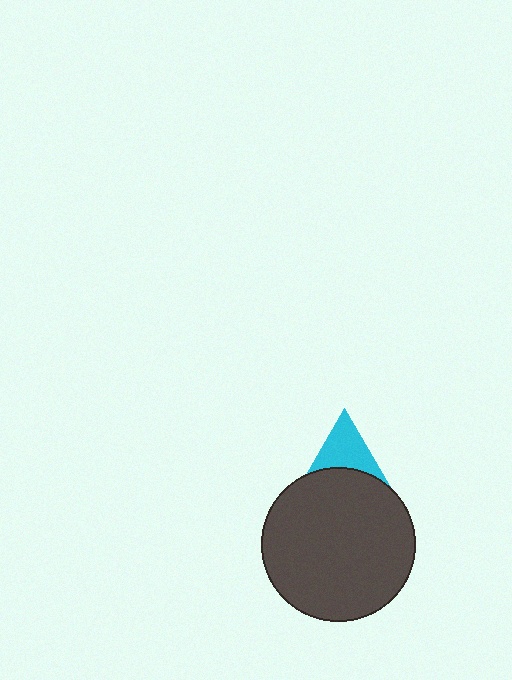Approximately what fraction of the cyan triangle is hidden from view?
Roughly 61% of the cyan triangle is hidden behind the dark gray circle.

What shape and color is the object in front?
The object in front is a dark gray circle.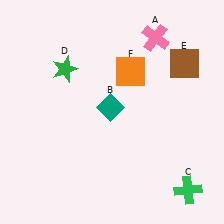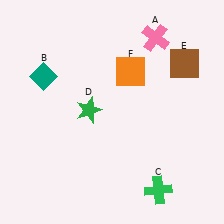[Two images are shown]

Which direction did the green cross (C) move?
The green cross (C) moved left.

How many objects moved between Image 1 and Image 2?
3 objects moved between the two images.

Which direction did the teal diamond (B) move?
The teal diamond (B) moved left.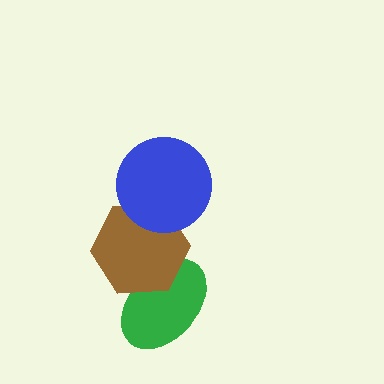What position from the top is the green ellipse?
The green ellipse is 3rd from the top.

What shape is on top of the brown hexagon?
The blue circle is on top of the brown hexagon.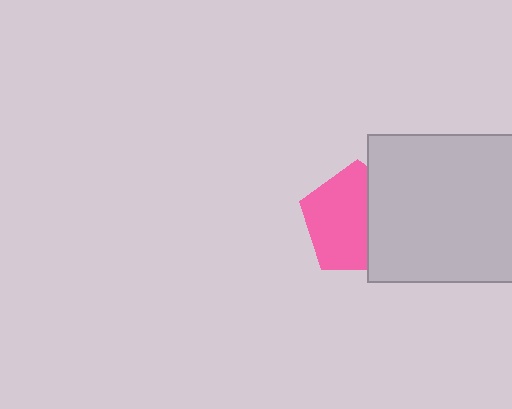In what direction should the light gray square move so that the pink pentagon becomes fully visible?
The light gray square should move right. That is the shortest direction to clear the overlap and leave the pink pentagon fully visible.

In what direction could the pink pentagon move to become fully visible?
The pink pentagon could move left. That would shift it out from behind the light gray square entirely.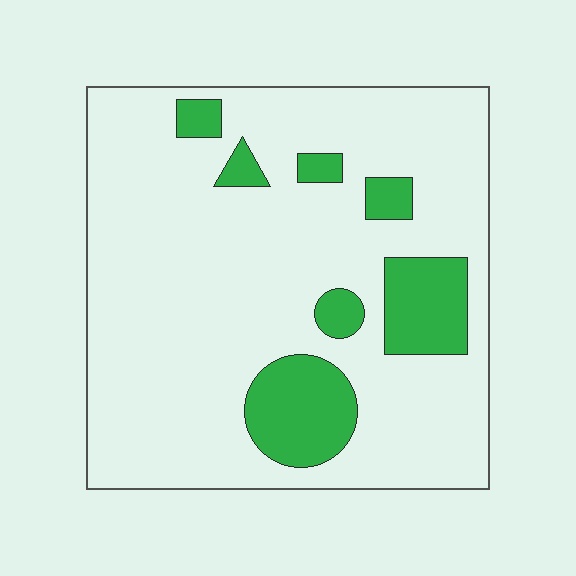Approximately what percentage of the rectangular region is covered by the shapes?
Approximately 15%.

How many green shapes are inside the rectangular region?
7.